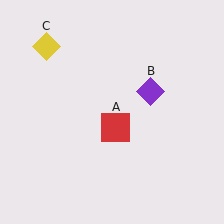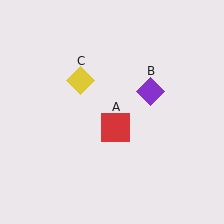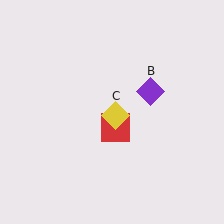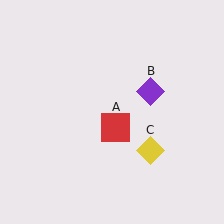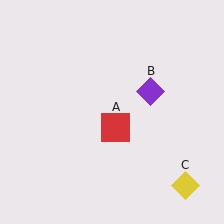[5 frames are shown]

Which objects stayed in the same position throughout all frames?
Red square (object A) and purple diamond (object B) remained stationary.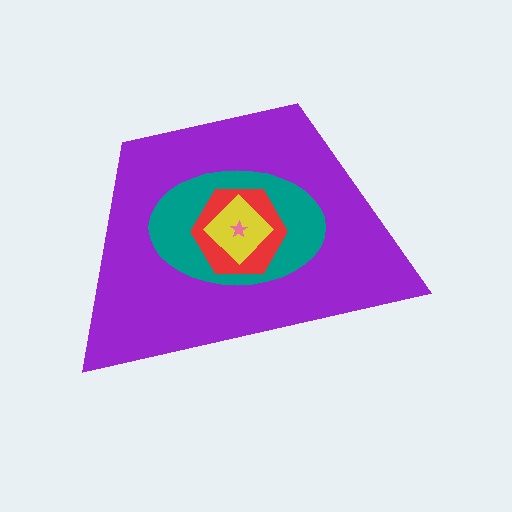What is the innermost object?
The pink star.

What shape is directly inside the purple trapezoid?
The teal ellipse.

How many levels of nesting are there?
5.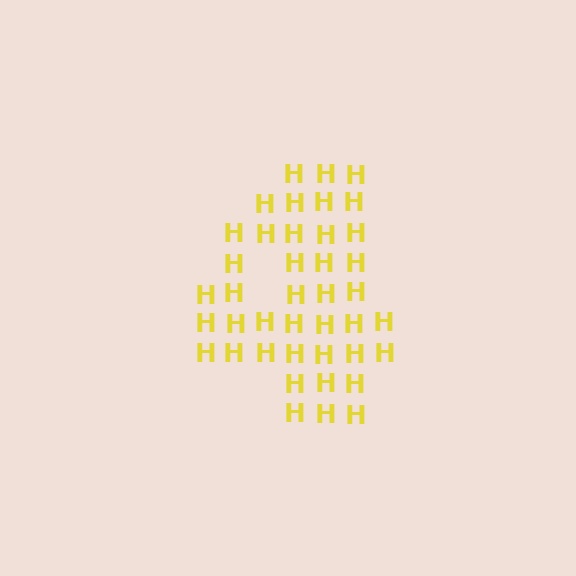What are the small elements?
The small elements are letter H's.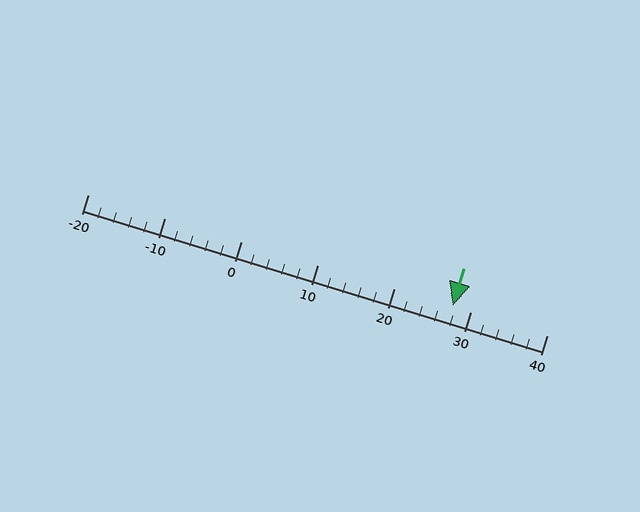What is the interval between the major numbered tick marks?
The major tick marks are spaced 10 units apart.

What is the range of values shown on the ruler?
The ruler shows values from -20 to 40.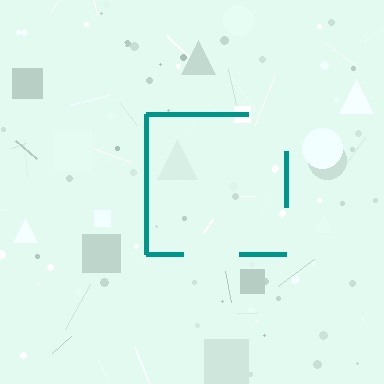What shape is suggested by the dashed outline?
The dashed outline suggests a square.